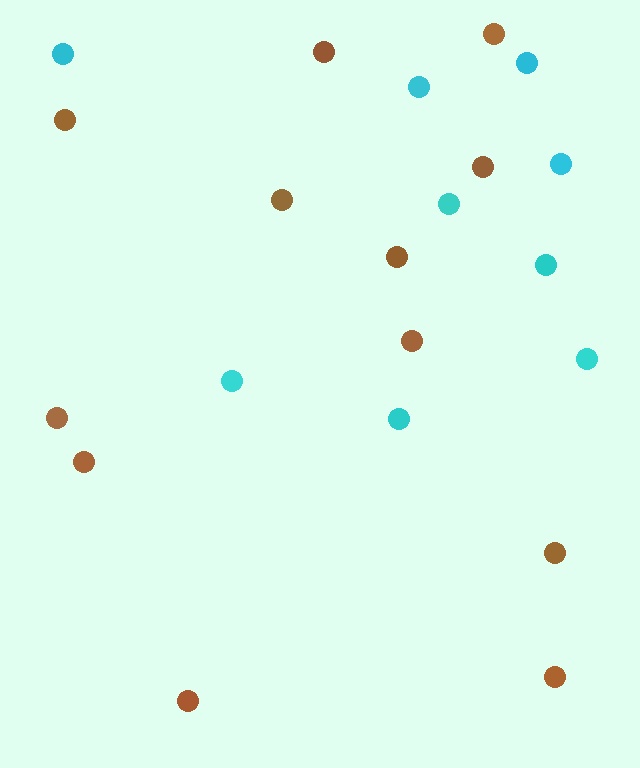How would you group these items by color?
There are 2 groups: one group of brown circles (12) and one group of cyan circles (9).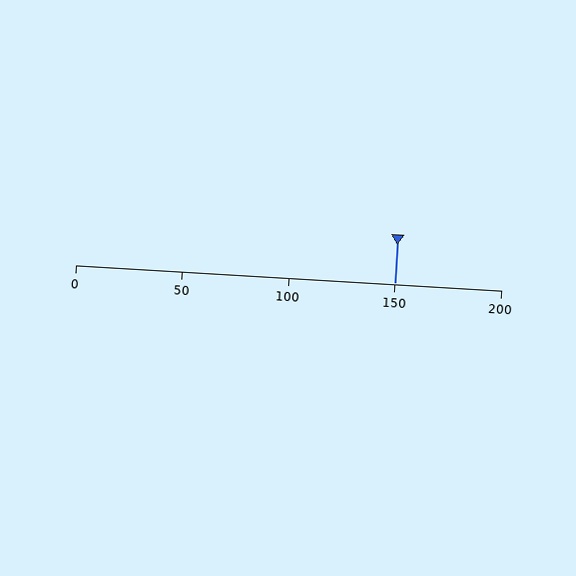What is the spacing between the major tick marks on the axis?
The major ticks are spaced 50 apart.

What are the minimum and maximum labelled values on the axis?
The axis runs from 0 to 200.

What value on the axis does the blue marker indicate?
The marker indicates approximately 150.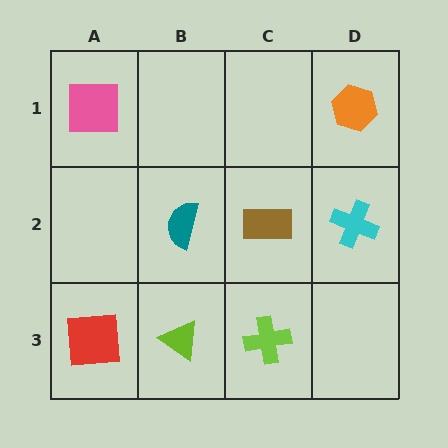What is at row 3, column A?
A red square.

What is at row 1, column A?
A pink square.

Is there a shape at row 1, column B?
No, that cell is empty.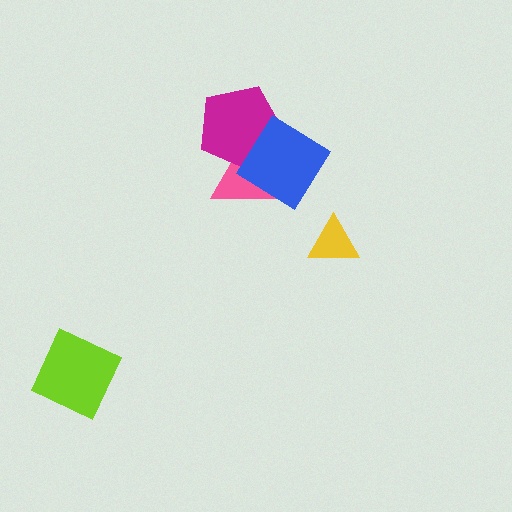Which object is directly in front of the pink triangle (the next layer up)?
The magenta pentagon is directly in front of the pink triangle.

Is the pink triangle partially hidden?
Yes, it is partially covered by another shape.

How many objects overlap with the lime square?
0 objects overlap with the lime square.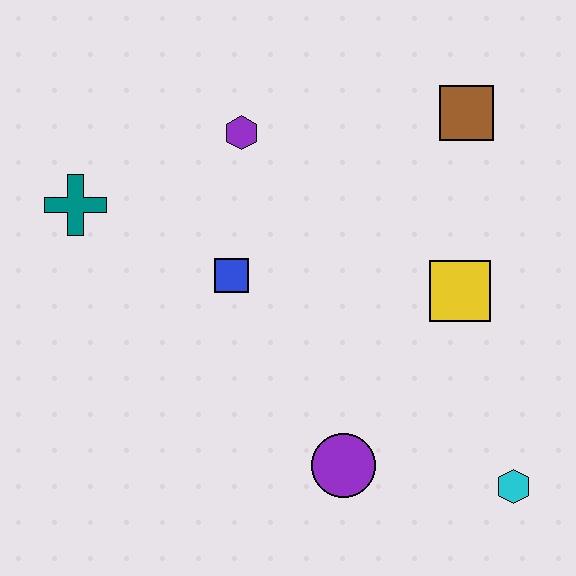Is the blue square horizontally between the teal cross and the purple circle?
Yes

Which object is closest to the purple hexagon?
The blue square is closest to the purple hexagon.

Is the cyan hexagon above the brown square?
No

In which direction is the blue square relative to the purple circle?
The blue square is above the purple circle.